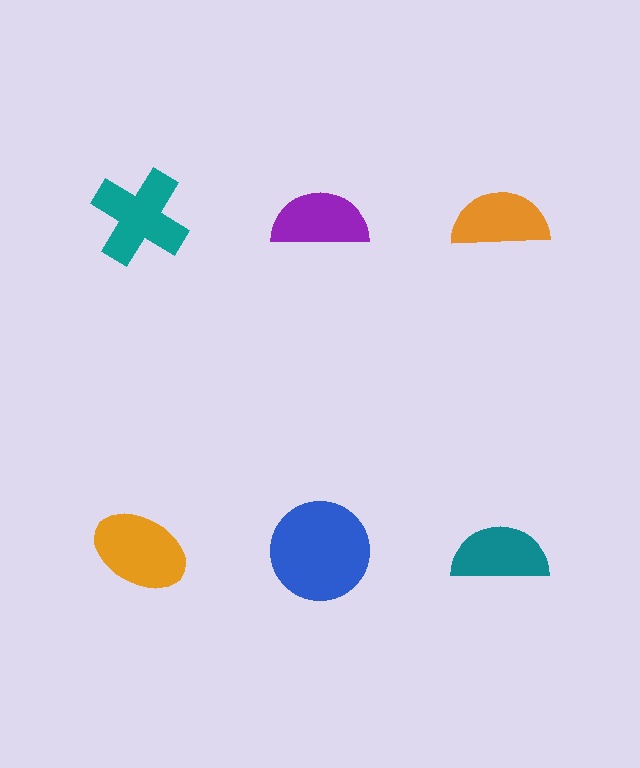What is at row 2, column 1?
An orange ellipse.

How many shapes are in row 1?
3 shapes.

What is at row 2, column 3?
A teal semicircle.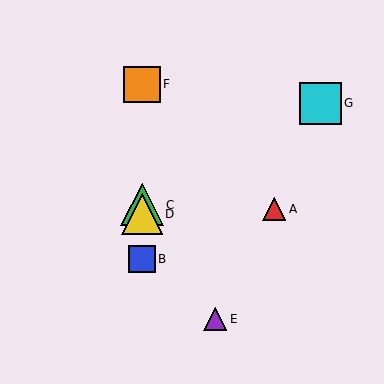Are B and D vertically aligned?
Yes, both are at x≈142.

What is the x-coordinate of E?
Object E is at x≈215.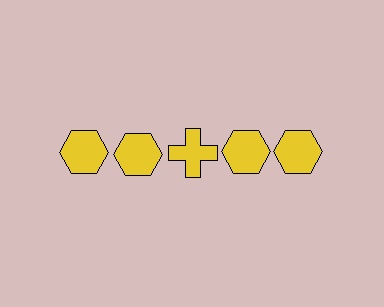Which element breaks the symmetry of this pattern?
The yellow cross in the top row, center column breaks the symmetry. All other shapes are yellow hexagons.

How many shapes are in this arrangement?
There are 5 shapes arranged in a grid pattern.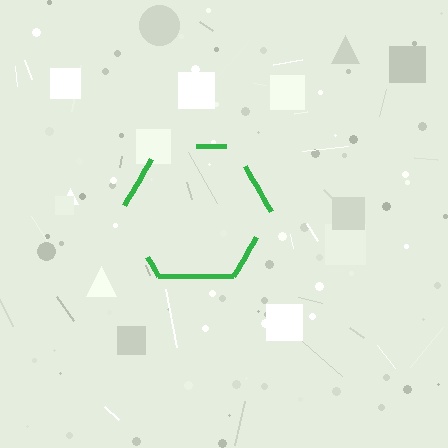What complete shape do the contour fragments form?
The contour fragments form a hexagon.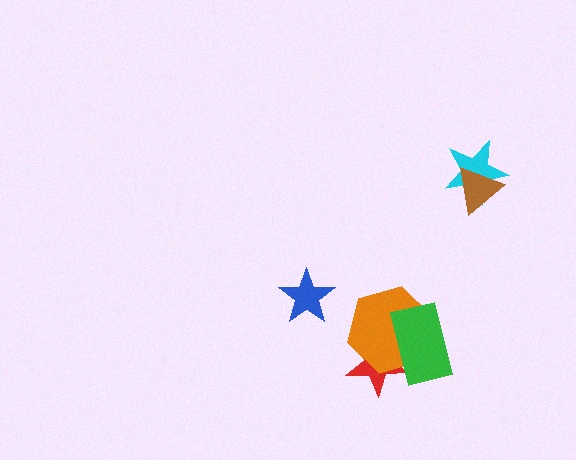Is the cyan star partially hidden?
Yes, it is partially covered by another shape.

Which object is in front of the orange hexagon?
The green rectangle is in front of the orange hexagon.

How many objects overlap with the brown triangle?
1 object overlaps with the brown triangle.